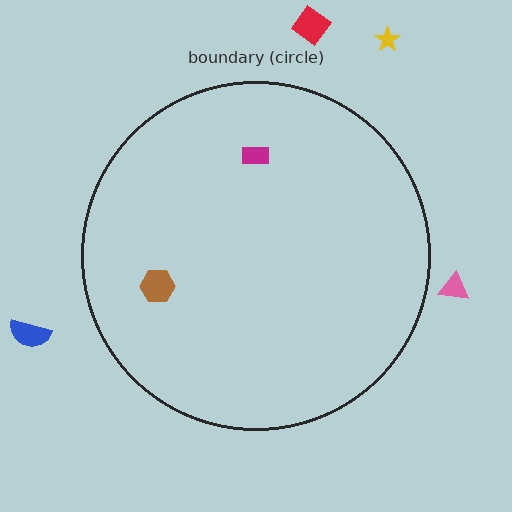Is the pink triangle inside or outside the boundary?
Outside.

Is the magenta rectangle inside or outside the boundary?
Inside.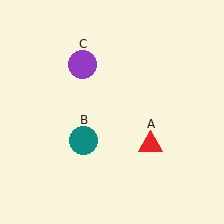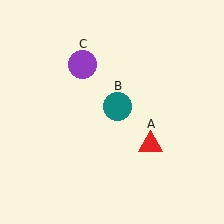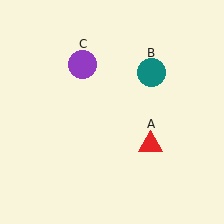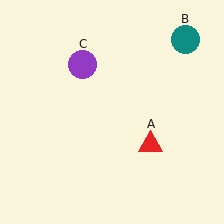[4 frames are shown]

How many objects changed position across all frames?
1 object changed position: teal circle (object B).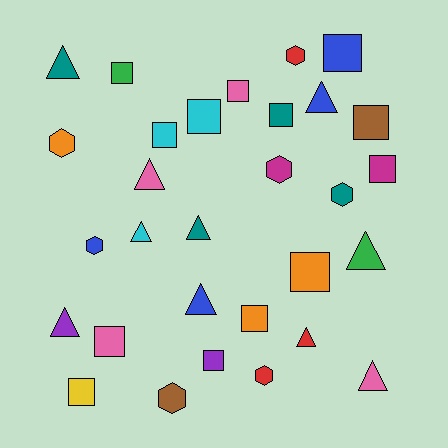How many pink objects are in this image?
There are 4 pink objects.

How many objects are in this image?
There are 30 objects.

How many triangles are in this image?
There are 10 triangles.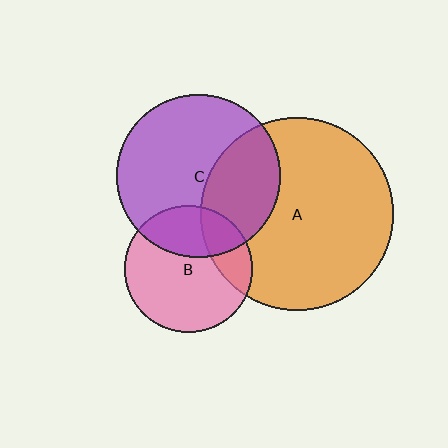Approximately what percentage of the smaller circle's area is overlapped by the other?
Approximately 30%.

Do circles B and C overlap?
Yes.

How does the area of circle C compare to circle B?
Approximately 1.6 times.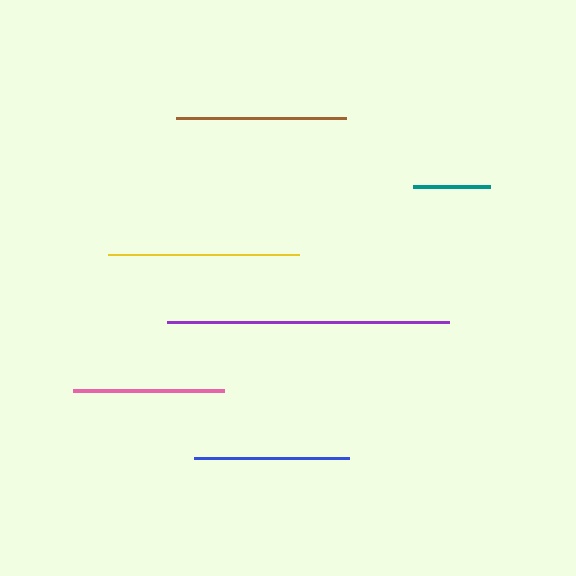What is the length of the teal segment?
The teal segment is approximately 77 pixels long.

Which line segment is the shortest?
The teal line is the shortest at approximately 77 pixels.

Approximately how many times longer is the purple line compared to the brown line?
The purple line is approximately 1.7 times the length of the brown line.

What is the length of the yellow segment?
The yellow segment is approximately 191 pixels long.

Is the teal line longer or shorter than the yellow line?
The yellow line is longer than the teal line.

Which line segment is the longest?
The purple line is the longest at approximately 282 pixels.